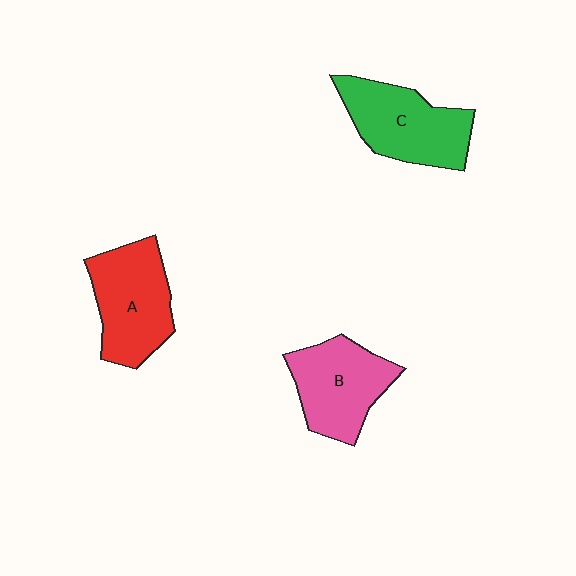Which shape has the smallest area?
Shape B (pink).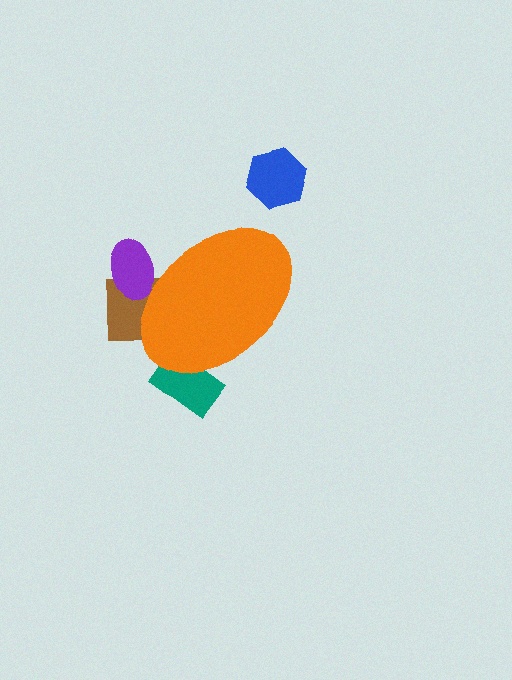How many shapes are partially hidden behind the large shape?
3 shapes are partially hidden.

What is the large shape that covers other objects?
An orange ellipse.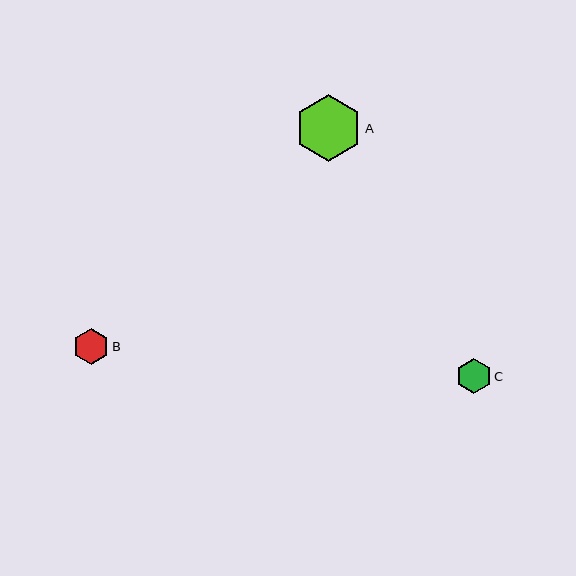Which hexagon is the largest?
Hexagon A is the largest with a size of approximately 67 pixels.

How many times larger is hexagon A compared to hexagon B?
Hexagon A is approximately 1.9 times the size of hexagon B.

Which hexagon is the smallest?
Hexagon C is the smallest with a size of approximately 35 pixels.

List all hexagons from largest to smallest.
From largest to smallest: A, B, C.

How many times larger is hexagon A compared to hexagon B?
Hexagon A is approximately 1.9 times the size of hexagon B.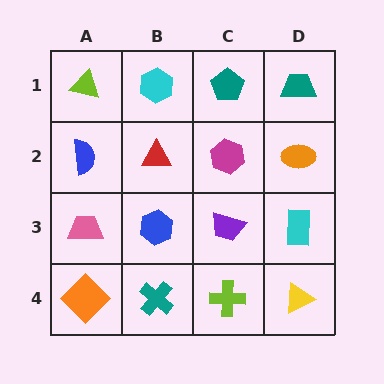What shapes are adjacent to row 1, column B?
A red triangle (row 2, column B), a lime triangle (row 1, column A), a teal pentagon (row 1, column C).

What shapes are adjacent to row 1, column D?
An orange ellipse (row 2, column D), a teal pentagon (row 1, column C).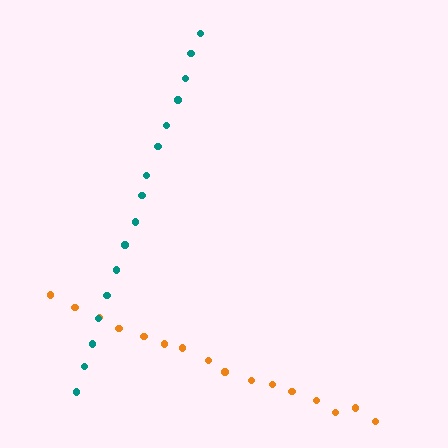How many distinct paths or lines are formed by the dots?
There are 2 distinct paths.